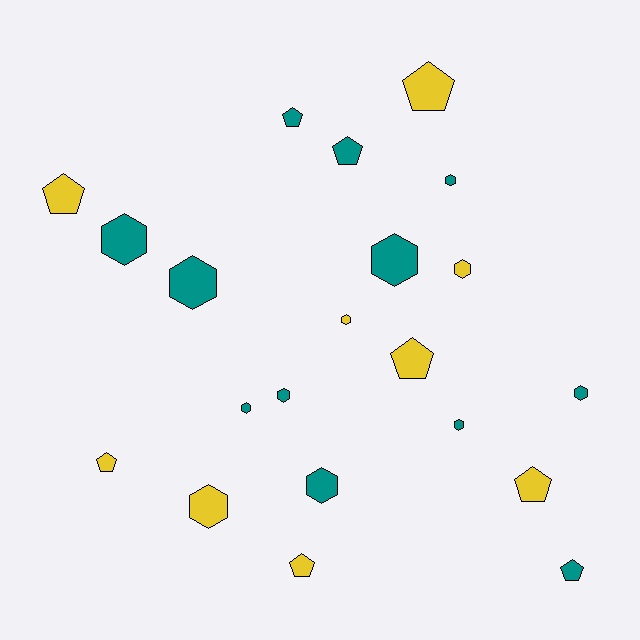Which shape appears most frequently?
Hexagon, with 12 objects.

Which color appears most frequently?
Teal, with 12 objects.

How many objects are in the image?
There are 21 objects.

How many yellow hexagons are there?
There are 3 yellow hexagons.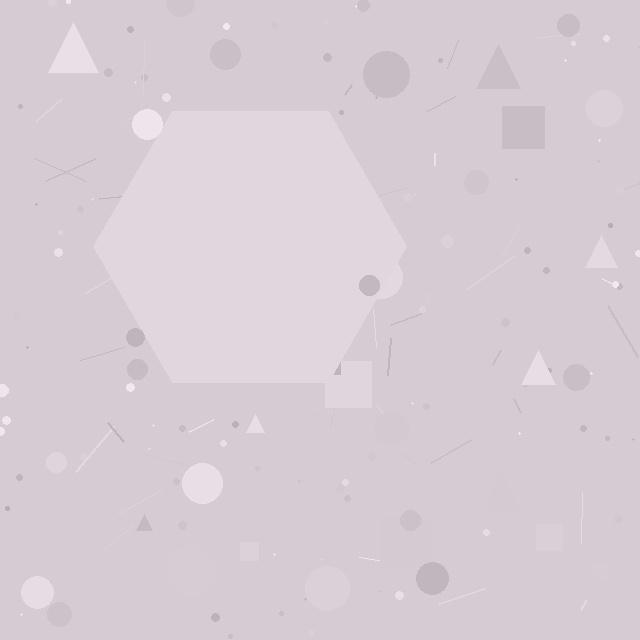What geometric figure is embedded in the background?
A hexagon is embedded in the background.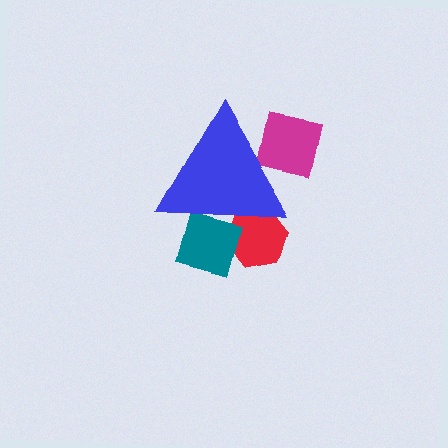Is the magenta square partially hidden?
Yes, the magenta square is partially hidden behind the blue triangle.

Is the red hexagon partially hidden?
Yes, the red hexagon is partially hidden behind the blue triangle.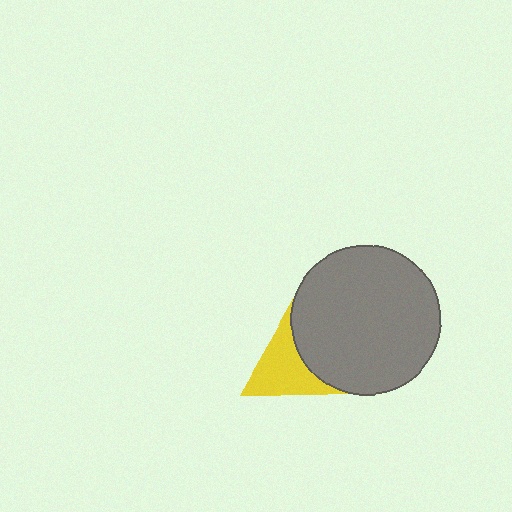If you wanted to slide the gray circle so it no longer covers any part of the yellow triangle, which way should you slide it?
Slide it right — that is the most direct way to separate the two shapes.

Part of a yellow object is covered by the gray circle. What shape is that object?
It is a triangle.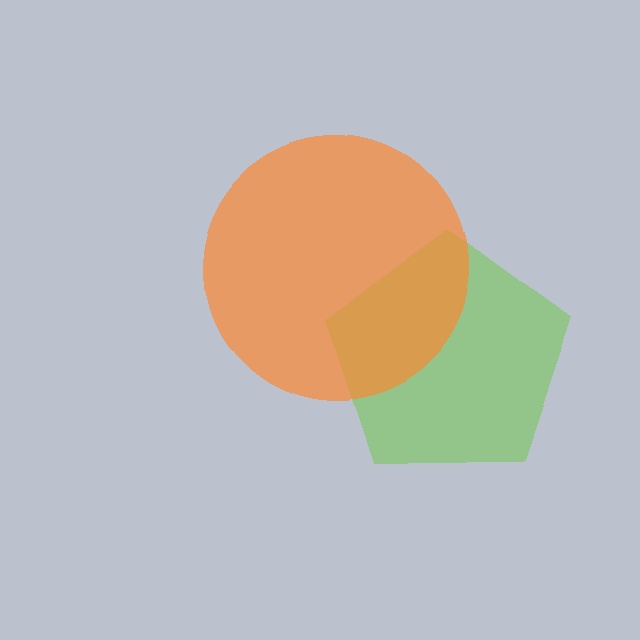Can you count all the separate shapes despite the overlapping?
Yes, there are 2 separate shapes.